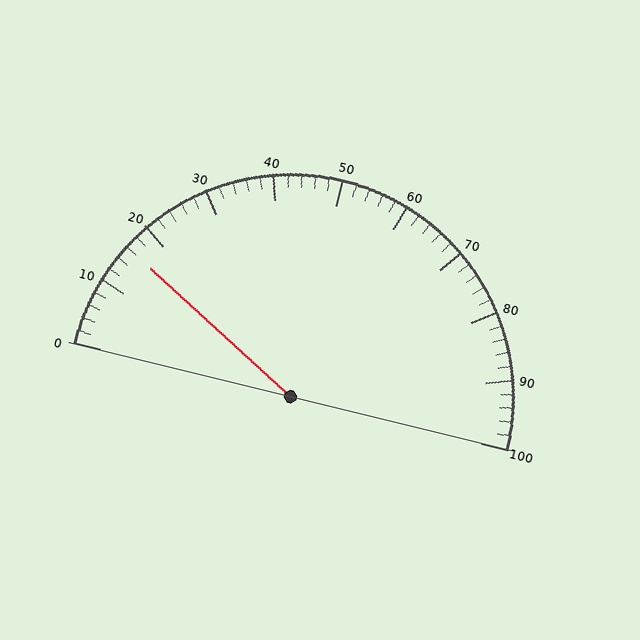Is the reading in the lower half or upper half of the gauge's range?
The reading is in the lower half of the range (0 to 100).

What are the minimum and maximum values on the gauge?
The gauge ranges from 0 to 100.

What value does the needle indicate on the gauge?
The needle indicates approximately 16.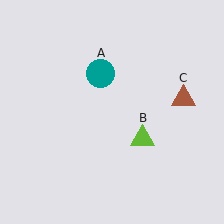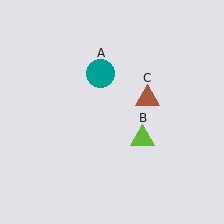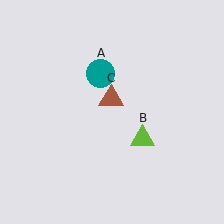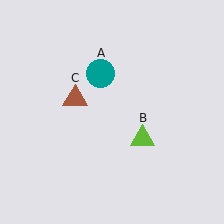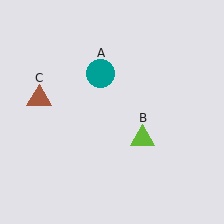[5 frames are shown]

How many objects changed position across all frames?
1 object changed position: brown triangle (object C).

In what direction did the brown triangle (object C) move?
The brown triangle (object C) moved left.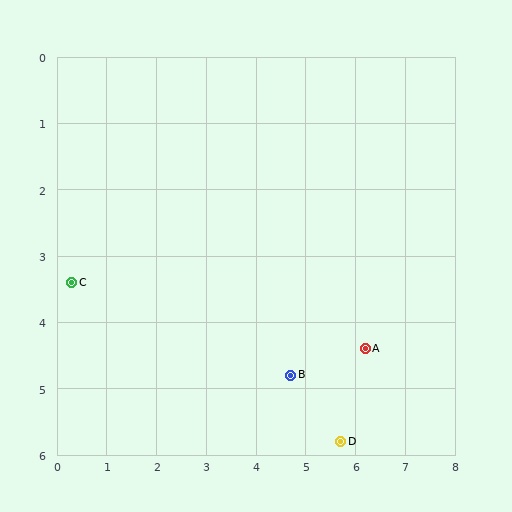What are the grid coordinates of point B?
Point B is at approximately (4.7, 4.8).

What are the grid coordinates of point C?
Point C is at approximately (0.3, 3.4).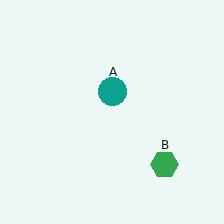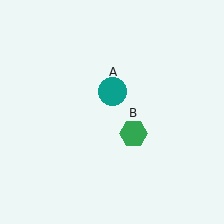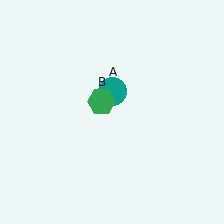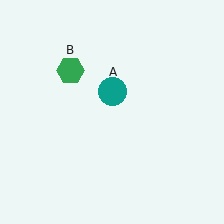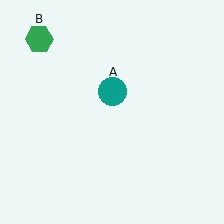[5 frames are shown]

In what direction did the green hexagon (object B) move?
The green hexagon (object B) moved up and to the left.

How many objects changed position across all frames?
1 object changed position: green hexagon (object B).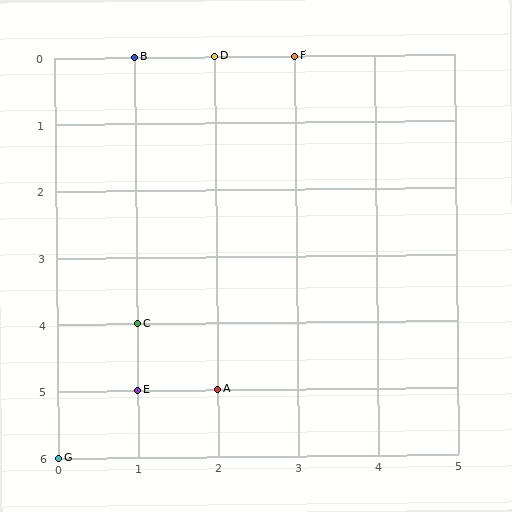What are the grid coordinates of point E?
Point E is at grid coordinates (1, 5).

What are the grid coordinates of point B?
Point B is at grid coordinates (1, 0).